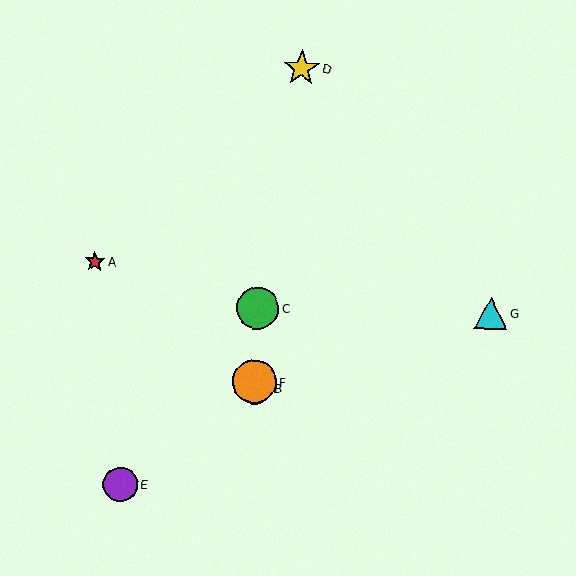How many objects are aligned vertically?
3 objects (B, C, F) are aligned vertically.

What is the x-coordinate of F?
Object F is at x≈254.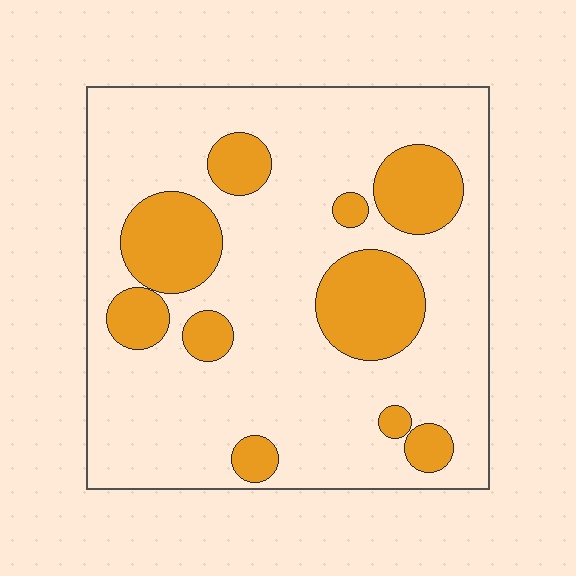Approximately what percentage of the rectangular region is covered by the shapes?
Approximately 25%.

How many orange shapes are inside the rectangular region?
10.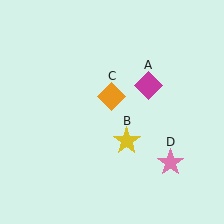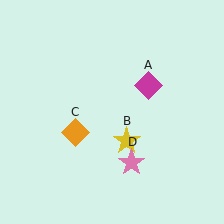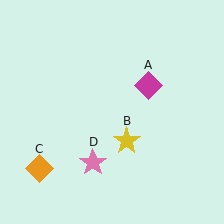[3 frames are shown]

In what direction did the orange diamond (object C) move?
The orange diamond (object C) moved down and to the left.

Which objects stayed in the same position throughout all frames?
Magenta diamond (object A) and yellow star (object B) remained stationary.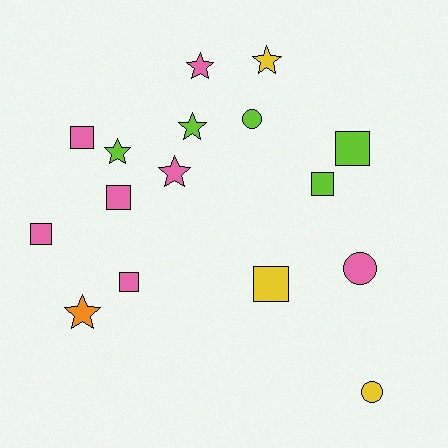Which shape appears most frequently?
Square, with 7 objects.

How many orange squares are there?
There are no orange squares.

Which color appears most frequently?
Pink, with 7 objects.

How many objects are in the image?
There are 16 objects.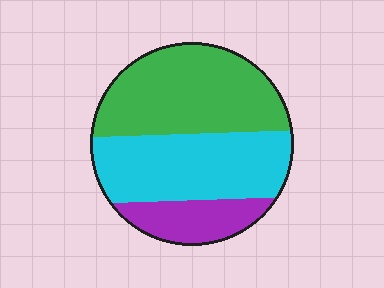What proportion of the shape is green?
Green takes up between a third and a half of the shape.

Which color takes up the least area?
Purple, at roughly 15%.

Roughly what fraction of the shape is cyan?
Cyan takes up about two fifths (2/5) of the shape.